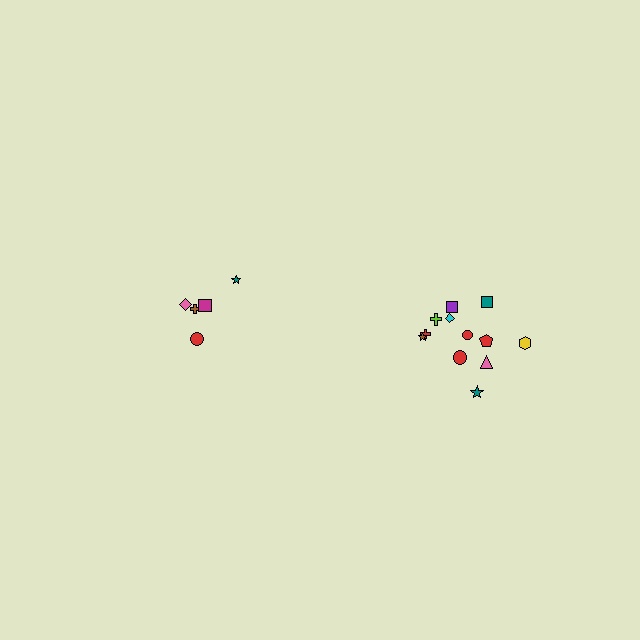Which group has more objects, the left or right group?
The right group.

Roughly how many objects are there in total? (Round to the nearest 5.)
Roughly 15 objects in total.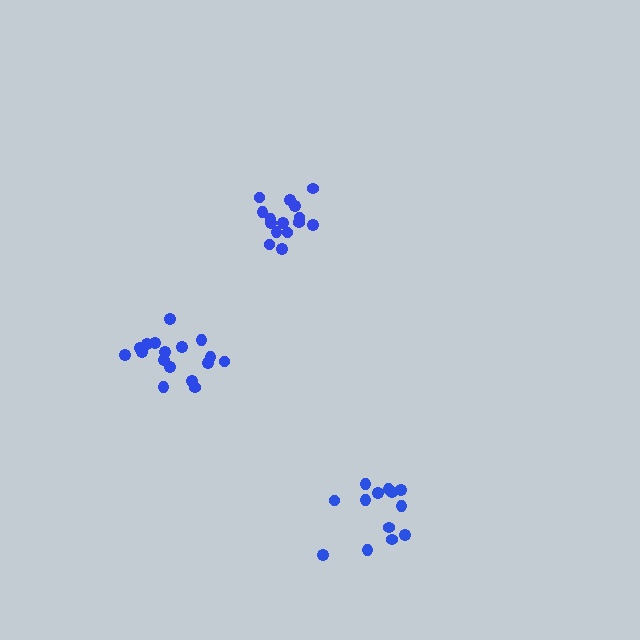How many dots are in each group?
Group 1: 15 dots, Group 2: 17 dots, Group 3: 13 dots (45 total).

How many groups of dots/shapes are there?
There are 3 groups.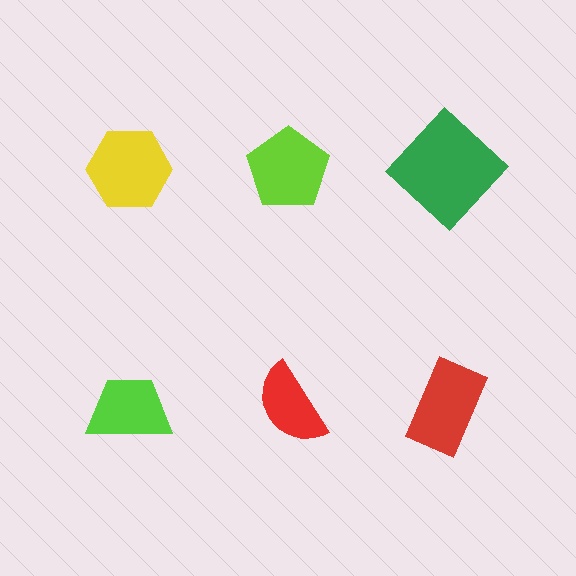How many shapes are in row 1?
3 shapes.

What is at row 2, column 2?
A red semicircle.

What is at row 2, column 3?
A red rectangle.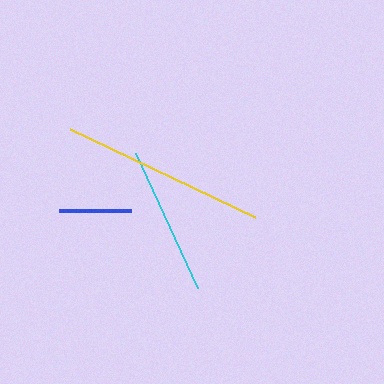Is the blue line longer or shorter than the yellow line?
The yellow line is longer than the blue line.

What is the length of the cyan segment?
The cyan segment is approximately 148 pixels long.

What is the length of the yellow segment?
The yellow segment is approximately 205 pixels long.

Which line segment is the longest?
The yellow line is the longest at approximately 205 pixels.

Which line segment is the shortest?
The blue line is the shortest at approximately 72 pixels.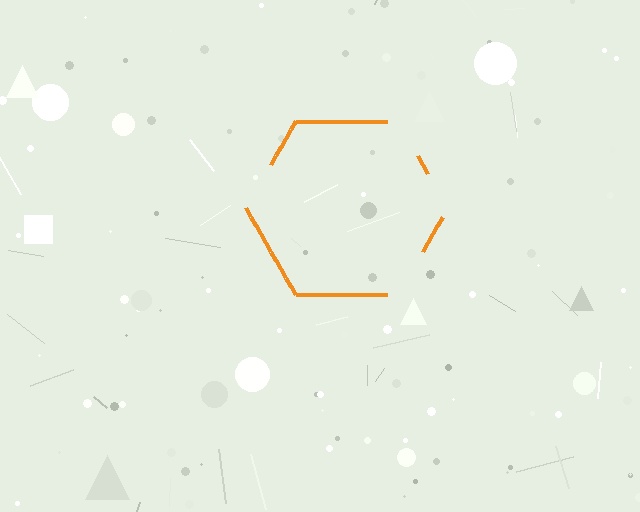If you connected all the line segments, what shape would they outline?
They would outline a hexagon.